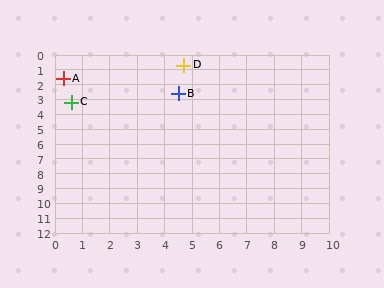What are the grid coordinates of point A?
Point A is at approximately (0.3, 1.6).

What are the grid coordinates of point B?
Point B is at approximately (4.5, 2.6).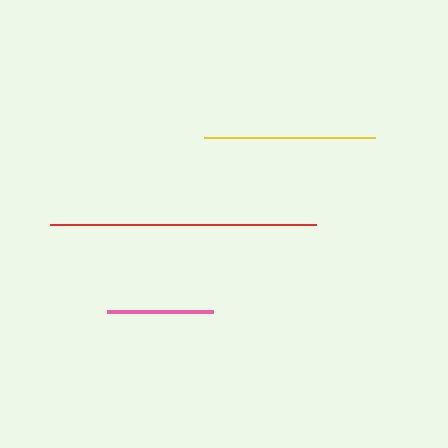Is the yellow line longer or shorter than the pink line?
The yellow line is longer than the pink line.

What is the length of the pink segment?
The pink segment is approximately 106 pixels long.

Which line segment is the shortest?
The pink line is the shortest at approximately 106 pixels.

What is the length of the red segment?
The red segment is approximately 267 pixels long.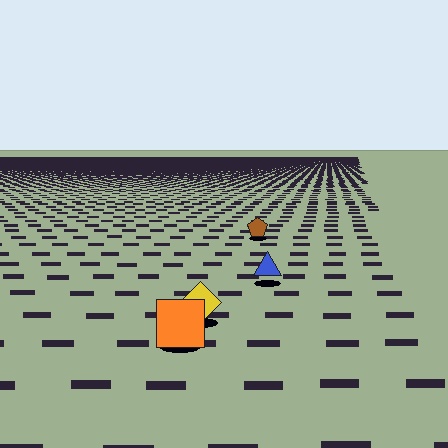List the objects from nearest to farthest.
From nearest to farthest: the orange square, the yellow diamond, the blue triangle, the brown pentagon.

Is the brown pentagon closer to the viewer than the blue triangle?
No. The blue triangle is closer — you can tell from the texture gradient: the ground texture is coarser near it.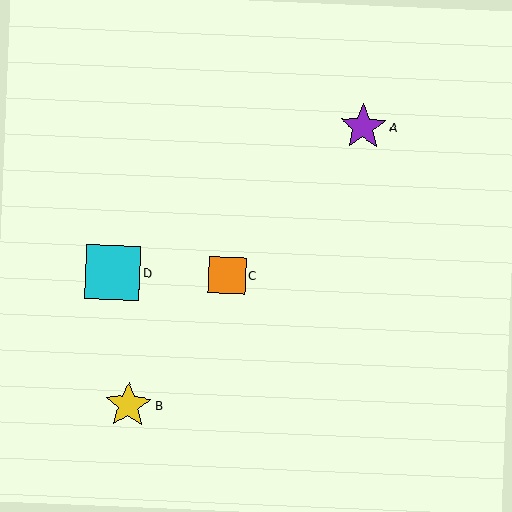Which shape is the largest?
The cyan square (labeled D) is the largest.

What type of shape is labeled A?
Shape A is a purple star.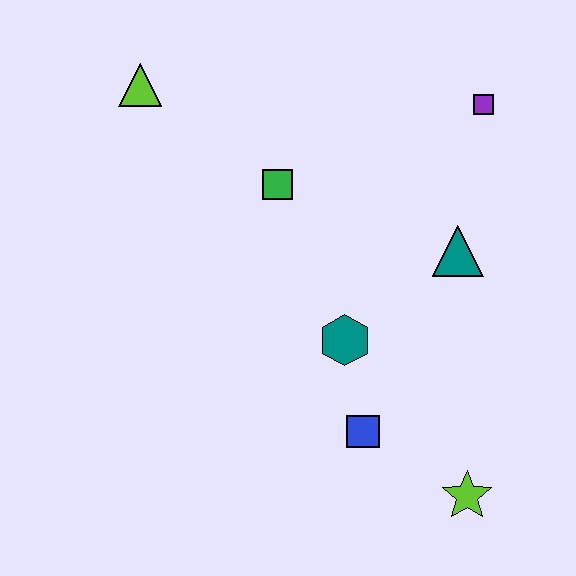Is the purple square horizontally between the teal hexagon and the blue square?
No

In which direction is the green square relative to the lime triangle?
The green square is to the right of the lime triangle.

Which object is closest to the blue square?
The teal hexagon is closest to the blue square.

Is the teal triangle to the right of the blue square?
Yes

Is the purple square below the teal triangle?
No